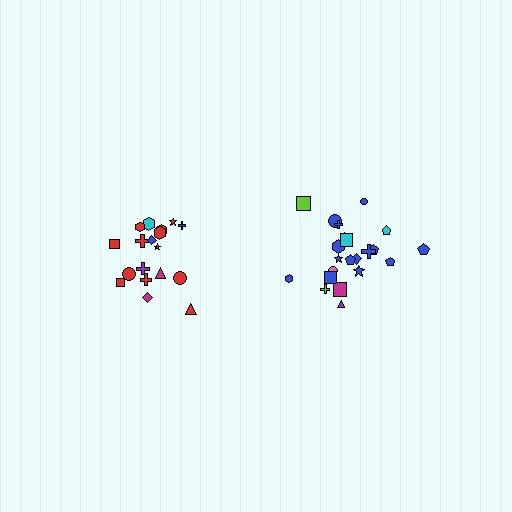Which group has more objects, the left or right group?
The right group.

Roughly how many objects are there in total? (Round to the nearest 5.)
Roughly 40 objects in total.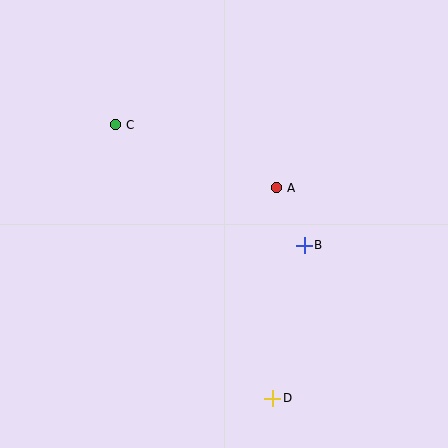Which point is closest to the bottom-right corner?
Point D is closest to the bottom-right corner.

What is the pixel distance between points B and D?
The distance between B and D is 156 pixels.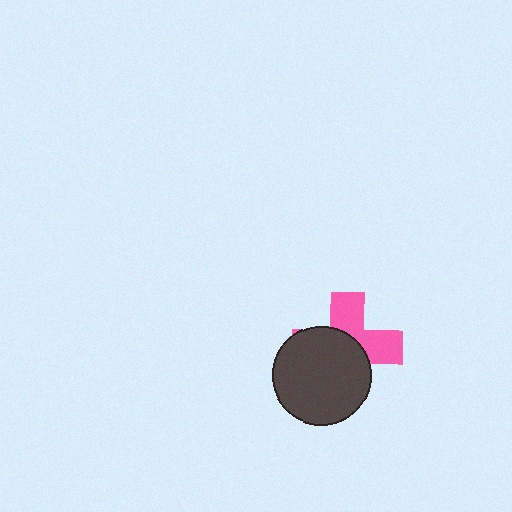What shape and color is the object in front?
The object in front is a dark gray circle.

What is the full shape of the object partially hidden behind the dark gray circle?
The partially hidden object is a pink cross.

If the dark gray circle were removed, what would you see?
You would see the complete pink cross.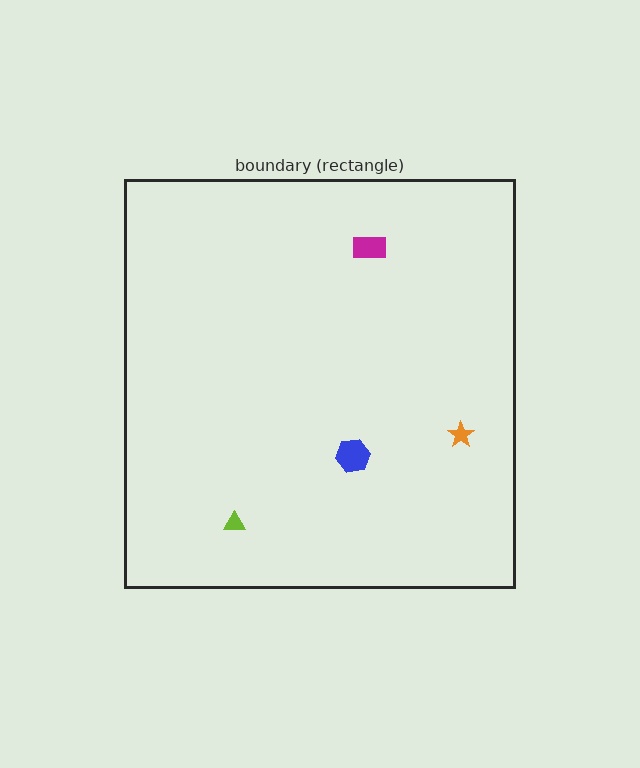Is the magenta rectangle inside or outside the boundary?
Inside.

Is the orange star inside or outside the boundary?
Inside.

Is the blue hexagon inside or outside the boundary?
Inside.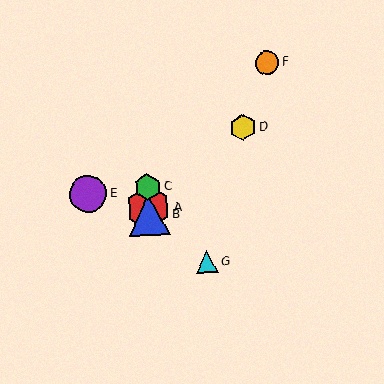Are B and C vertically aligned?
Yes, both are at x≈149.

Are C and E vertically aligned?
No, C is at x≈147 and E is at x≈88.